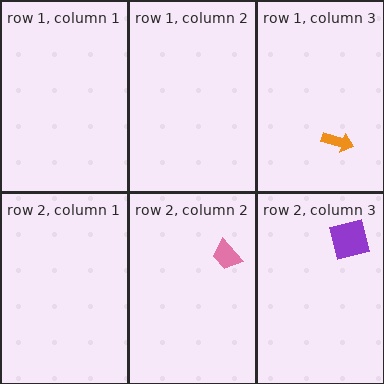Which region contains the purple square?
The row 2, column 3 region.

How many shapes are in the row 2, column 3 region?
1.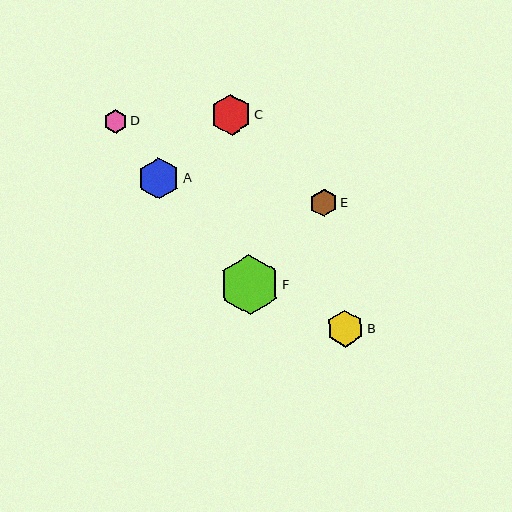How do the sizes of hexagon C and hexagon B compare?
Hexagon C and hexagon B are approximately the same size.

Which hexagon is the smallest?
Hexagon D is the smallest with a size of approximately 24 pixels.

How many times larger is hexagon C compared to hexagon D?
Hexagon C is approximately 1.7 times the size of hexagon D.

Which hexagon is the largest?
Hexagon F is the largest with a size of approximately 59 pixels.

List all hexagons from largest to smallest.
From largest to smallest: F, A, C, B, E, D.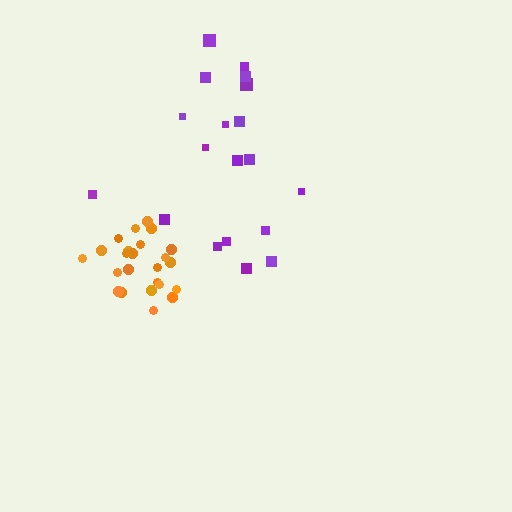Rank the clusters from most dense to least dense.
orange, purple.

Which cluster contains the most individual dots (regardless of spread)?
Orange (24).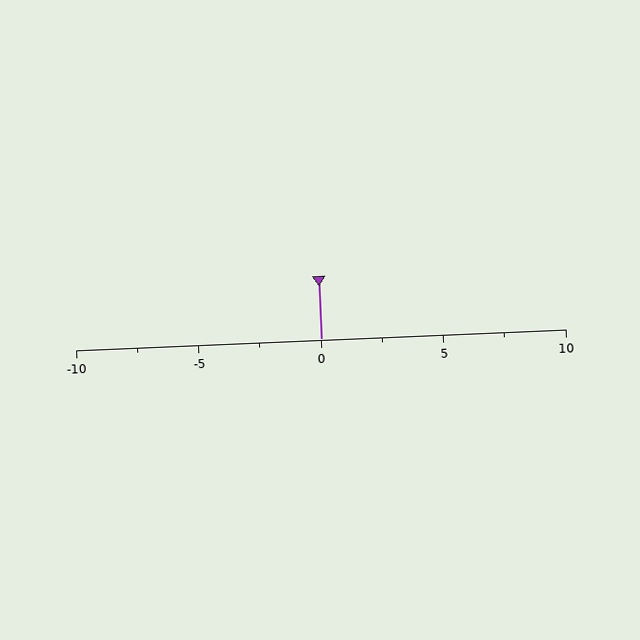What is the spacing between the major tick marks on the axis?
The major ticks are spaced 5 apart.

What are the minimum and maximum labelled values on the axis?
The axis runs from -10 to 10.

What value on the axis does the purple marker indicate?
The marker indicates approximately 0.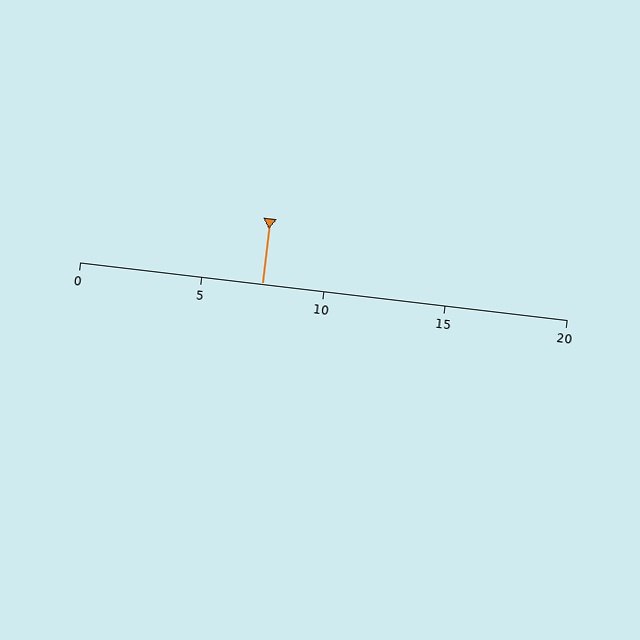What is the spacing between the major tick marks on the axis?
The major ticks are spaced 5 apart.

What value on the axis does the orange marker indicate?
The marker indicates approximately 7.5.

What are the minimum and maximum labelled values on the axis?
The axis runs from 0 to 20.